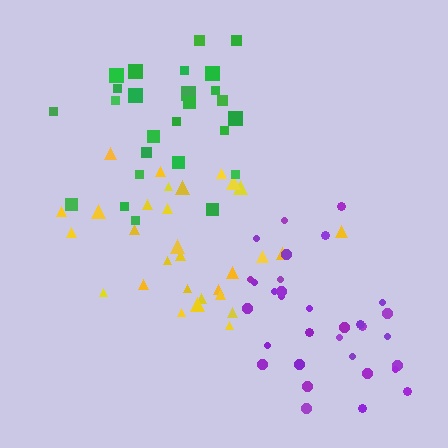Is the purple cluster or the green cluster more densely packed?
Purple.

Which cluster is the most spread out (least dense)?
Yellow.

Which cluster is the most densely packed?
Purple.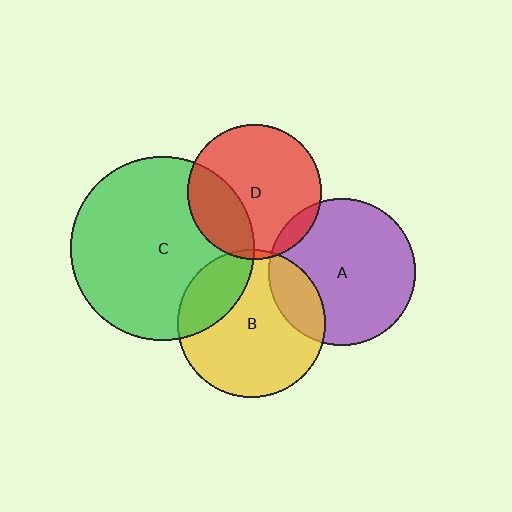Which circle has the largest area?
Circle C (green).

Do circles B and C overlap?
Yes.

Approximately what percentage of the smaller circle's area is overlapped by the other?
Approximately 25%.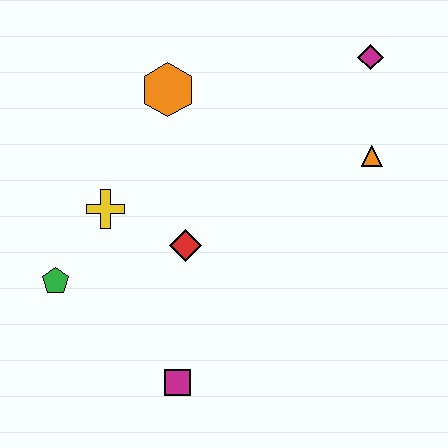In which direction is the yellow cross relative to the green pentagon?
The yellow cross is above the green pentagon.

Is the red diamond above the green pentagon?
Yes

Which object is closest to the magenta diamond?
The orange triangle is closest to the magenta diamond.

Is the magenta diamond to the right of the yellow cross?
Yes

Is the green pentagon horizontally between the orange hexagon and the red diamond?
No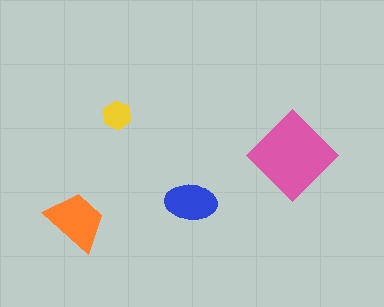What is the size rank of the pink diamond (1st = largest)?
1st.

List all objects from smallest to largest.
The yellow hexagon, the blue ellipse, the orange trapezoid, the pink diamond.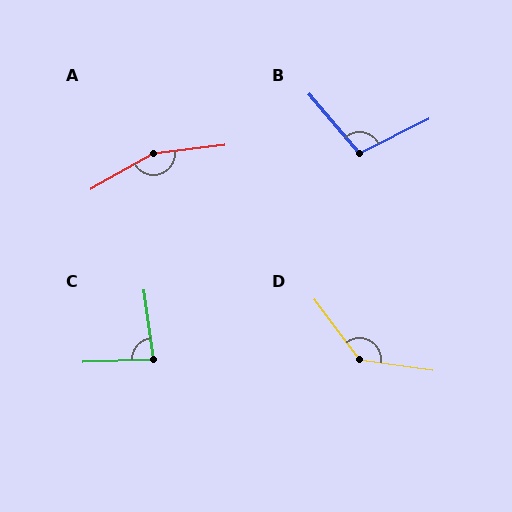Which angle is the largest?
A, at approximately 158 degrees.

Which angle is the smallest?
C, at approximately 84 degrees.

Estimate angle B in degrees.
Approximately 104 degrees.